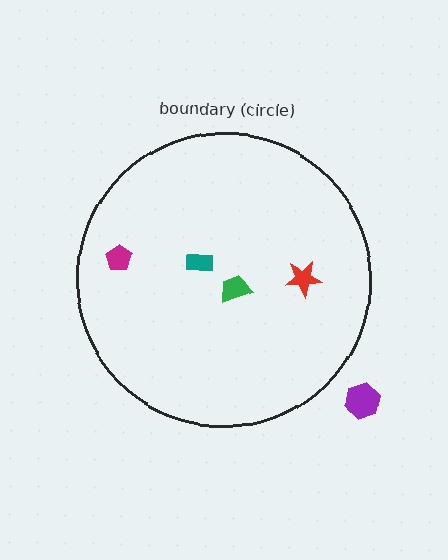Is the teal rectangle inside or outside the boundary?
Inside.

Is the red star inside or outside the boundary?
Inside.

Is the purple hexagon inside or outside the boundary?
Outside.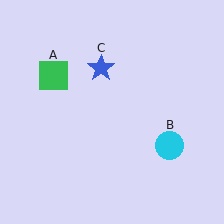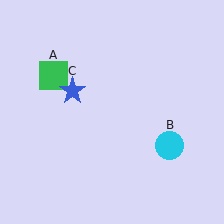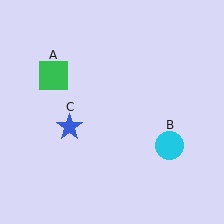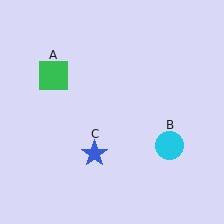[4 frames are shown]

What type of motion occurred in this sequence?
The blue star (object C) rotated counterclockwise around the center of the scene.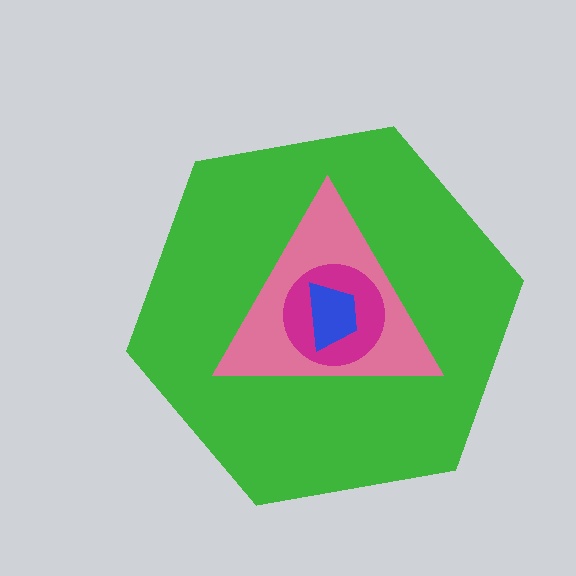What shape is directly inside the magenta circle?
The blue trapezoid.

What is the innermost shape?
The blue trapezoid.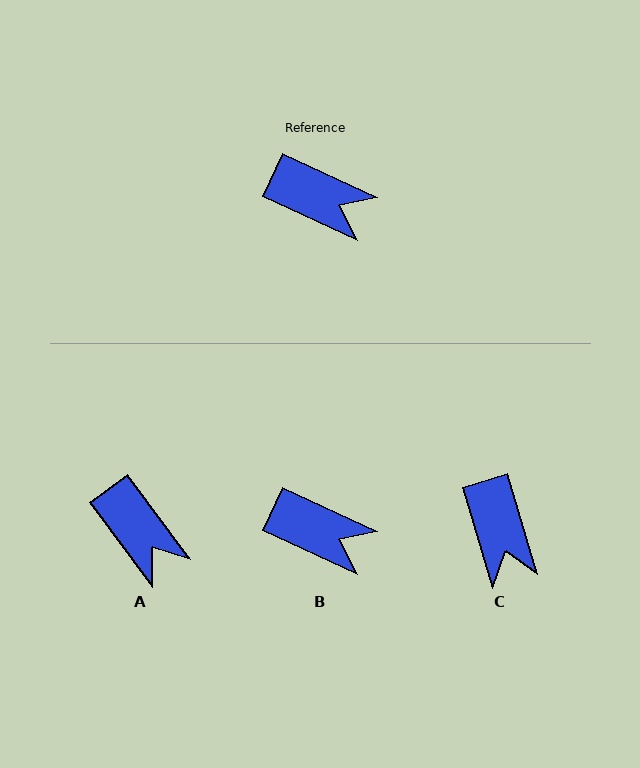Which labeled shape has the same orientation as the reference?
B.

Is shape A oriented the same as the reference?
No, it is off by about 29 degrees.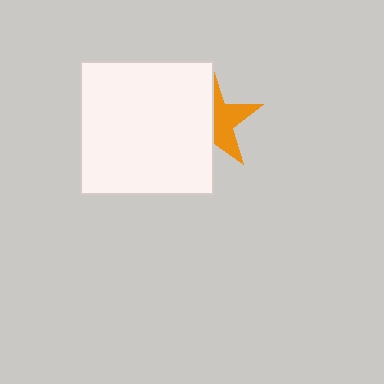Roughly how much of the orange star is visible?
About half of it is visible (roughly 47%).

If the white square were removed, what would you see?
You would see the complete orange star.